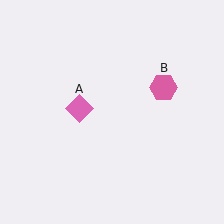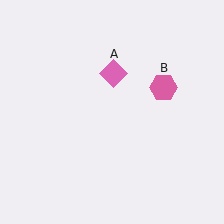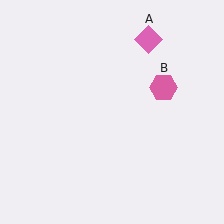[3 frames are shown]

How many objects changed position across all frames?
1 object changed position: pink diamond (object A).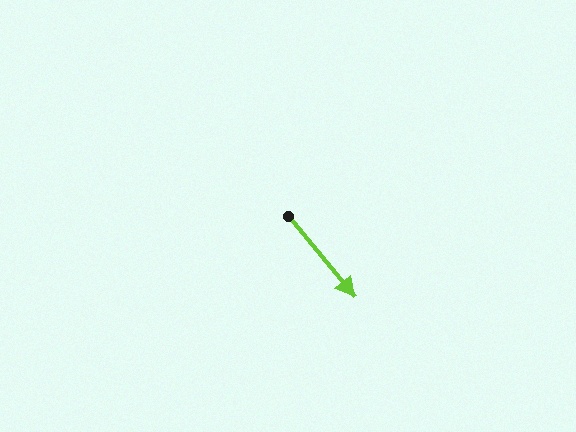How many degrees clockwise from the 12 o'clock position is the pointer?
Approximately 141 degrees.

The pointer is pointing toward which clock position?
Roughly 5 o'clock.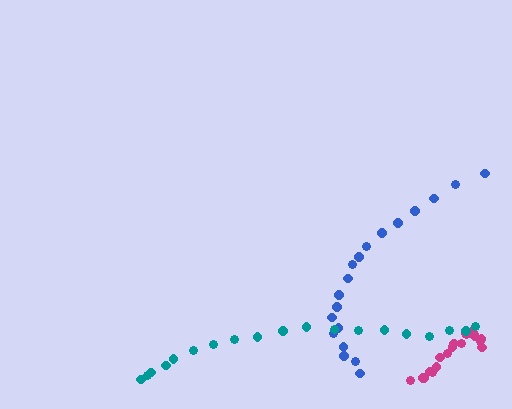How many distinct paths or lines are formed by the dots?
There are 3 distinct paths.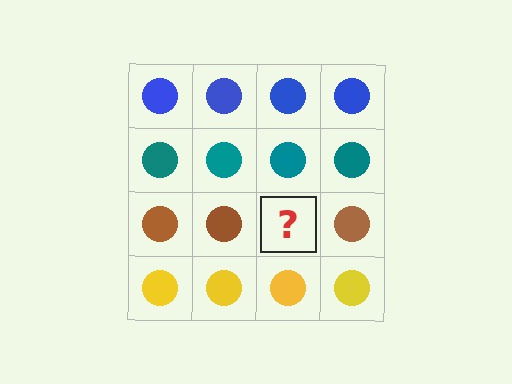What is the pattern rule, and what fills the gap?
The rule is that each row has a consistent color. The gap should be filled with a brown circle.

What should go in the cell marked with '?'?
The missing cell should contain a brown circle.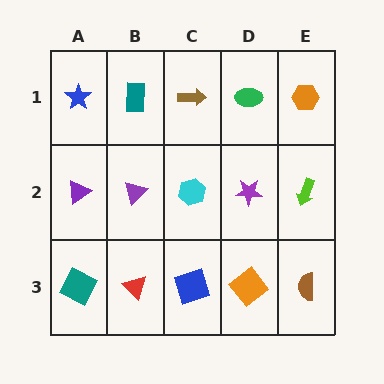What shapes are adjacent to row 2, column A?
A blue star (row 1, column A), a teal square (row 3, column A), a purple triangle (row 2, column B).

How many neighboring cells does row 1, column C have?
3.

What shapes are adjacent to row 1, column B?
A purple triangle (row 2, column B), a blue star (row 1, column A), a brown arrow (row 1, column C).